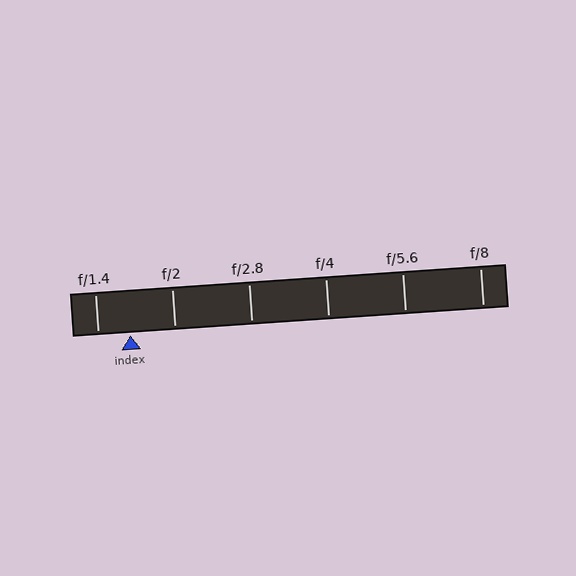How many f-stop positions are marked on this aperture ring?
There are 6 f-stop positions marked.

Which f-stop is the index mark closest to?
The index mark is closest to f/1.4.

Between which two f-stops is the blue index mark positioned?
The index mark is between f/1.4 and f/2.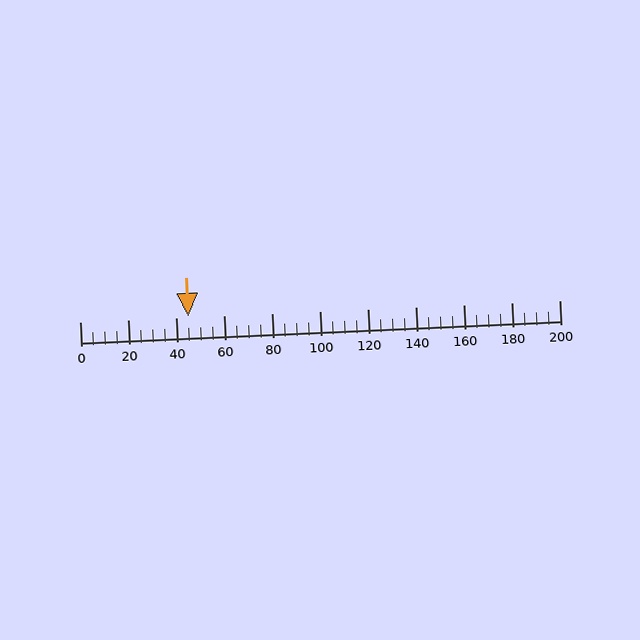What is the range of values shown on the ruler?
The ruler shows values from 0 to 200.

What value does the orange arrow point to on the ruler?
The orange arrow points to approximately 45.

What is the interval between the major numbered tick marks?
The major tick marks are spaced 20 units apart.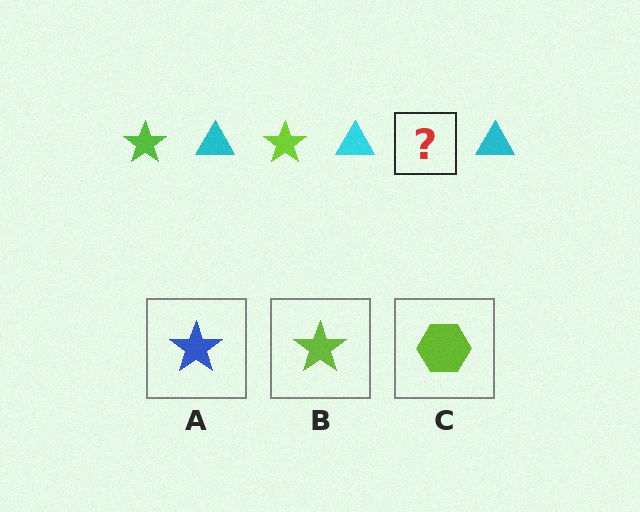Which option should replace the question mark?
Option B.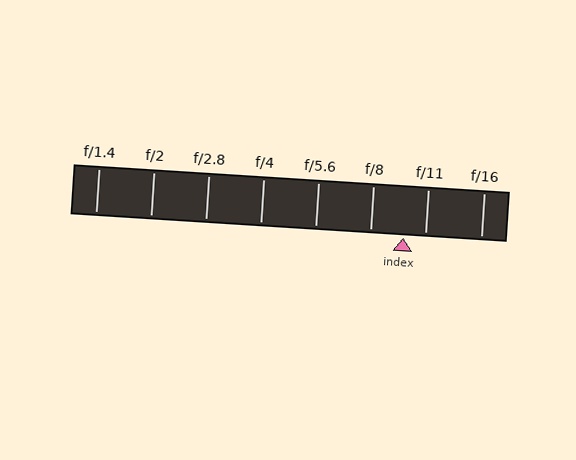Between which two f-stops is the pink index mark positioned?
The index mark is between f/8 and f/11.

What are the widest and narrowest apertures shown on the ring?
The widest aperture shown is f/1.4 and the narrowest is f/16.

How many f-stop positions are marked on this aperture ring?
There are 8 f-stop positions marked.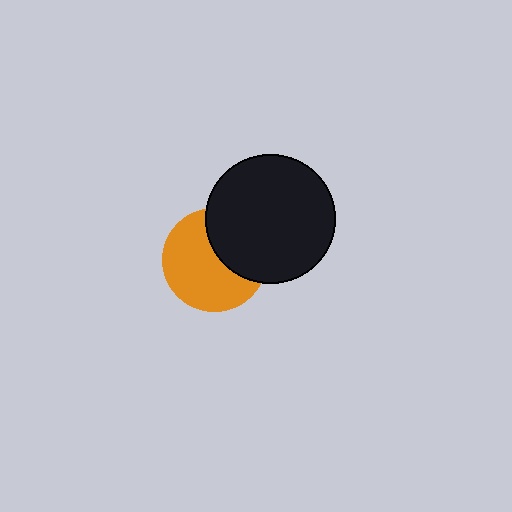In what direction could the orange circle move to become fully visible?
The orange circle could move toward the lower-left. That would shift it out from behind the black circle entirely.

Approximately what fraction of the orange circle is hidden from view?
Roughly 37% of the orange circle is hidden behind the black circle.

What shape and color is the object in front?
The object in front is a black circle.